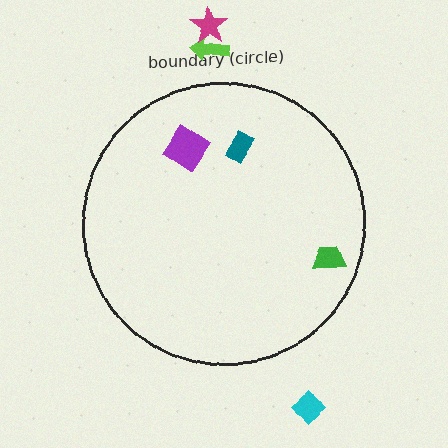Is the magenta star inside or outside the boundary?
Outside.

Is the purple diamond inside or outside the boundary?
Inside.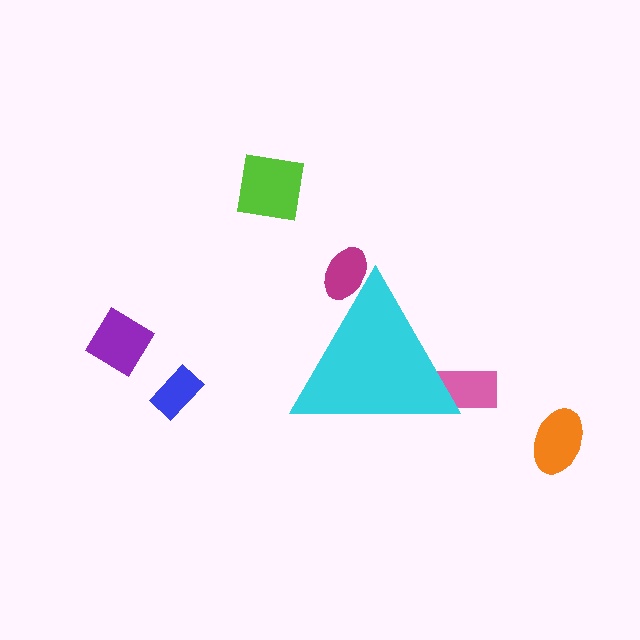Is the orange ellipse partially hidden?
No, the orange ellipse is fully visible.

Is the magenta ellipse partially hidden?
Yes, the magenta ellipse is partially hidden behind the cyan triangle.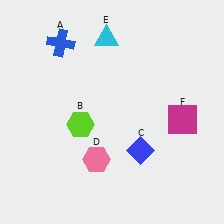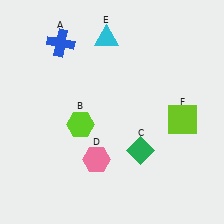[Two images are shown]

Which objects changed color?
C changed from blue to green. F changed from magenta to lime.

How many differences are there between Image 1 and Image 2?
There are 2 differences between the two images.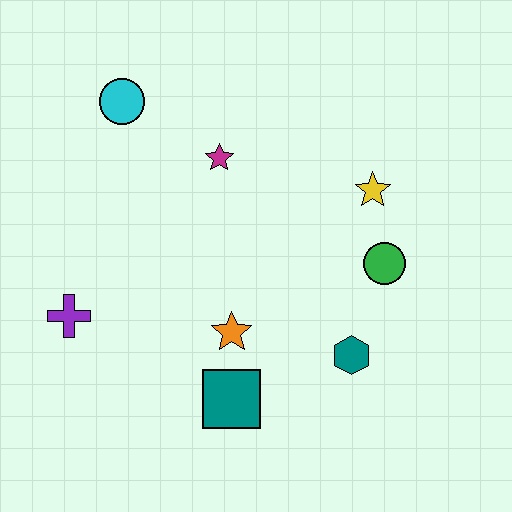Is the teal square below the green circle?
Yes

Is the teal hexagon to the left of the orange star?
No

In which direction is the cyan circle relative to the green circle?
The cyan circle is to the left of the green circle.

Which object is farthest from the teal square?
The cyan circle is farthest from the teal square.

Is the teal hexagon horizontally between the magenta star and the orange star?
No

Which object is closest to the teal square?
The orange star is closest to the teal square.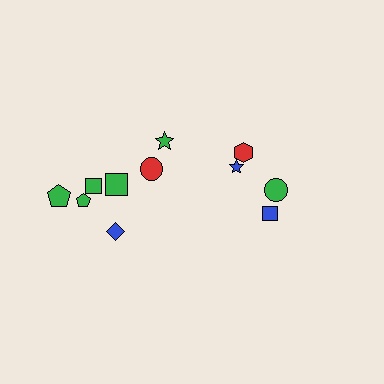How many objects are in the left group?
There are 7 objects.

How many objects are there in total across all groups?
There are 11 objects.